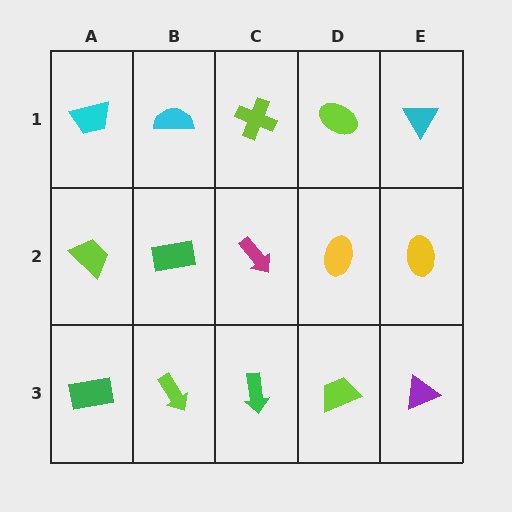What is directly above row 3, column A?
A lime trapezoid.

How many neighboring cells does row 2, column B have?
4.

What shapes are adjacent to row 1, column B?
A green rectangle (row 2, column B), a cyan trapezoid (row 1, column A), a lime cross (row 1, column C).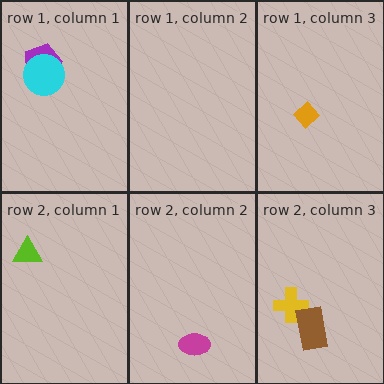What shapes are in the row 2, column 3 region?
The yellow cross, the brown rectangle.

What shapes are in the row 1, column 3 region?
The orange diamond.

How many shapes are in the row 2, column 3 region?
2.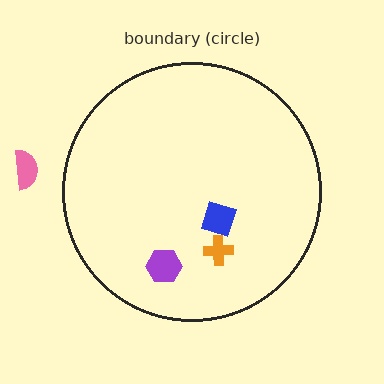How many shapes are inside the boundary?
3 inside, 1 outside.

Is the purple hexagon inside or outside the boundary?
Inside.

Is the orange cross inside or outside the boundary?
Inside.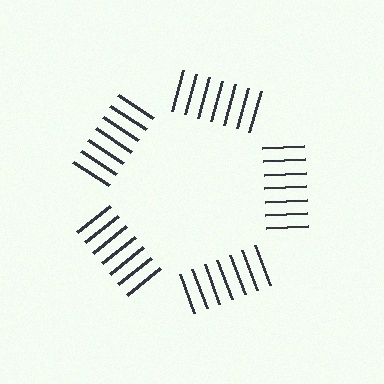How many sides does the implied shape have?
5 sides — the line-ends trace a pentagon.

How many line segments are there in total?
35 — 7 along each of the 5 edges.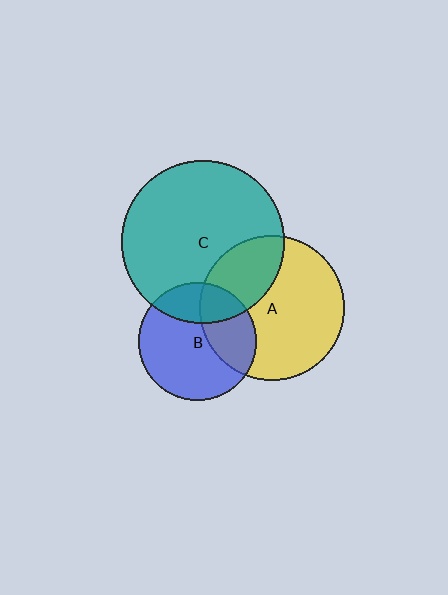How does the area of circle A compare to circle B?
Approximately 1.5 times.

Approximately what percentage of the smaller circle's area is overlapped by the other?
Approximately 35%.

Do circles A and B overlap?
Yes.